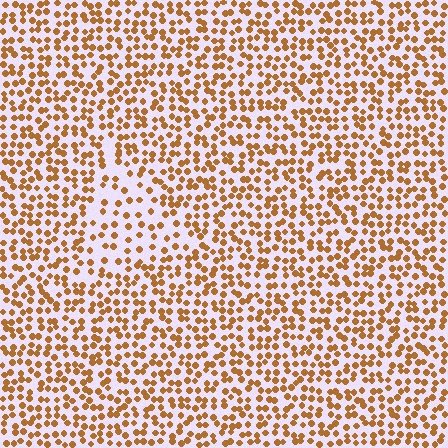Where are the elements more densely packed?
The elements are more densely packed outside the triangle boundary.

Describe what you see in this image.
The image contains small brown elements arranged at two different densities. A triangle-shaped region is visible where the elements are less densely packed than the surrounding area.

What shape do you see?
I see a triangle.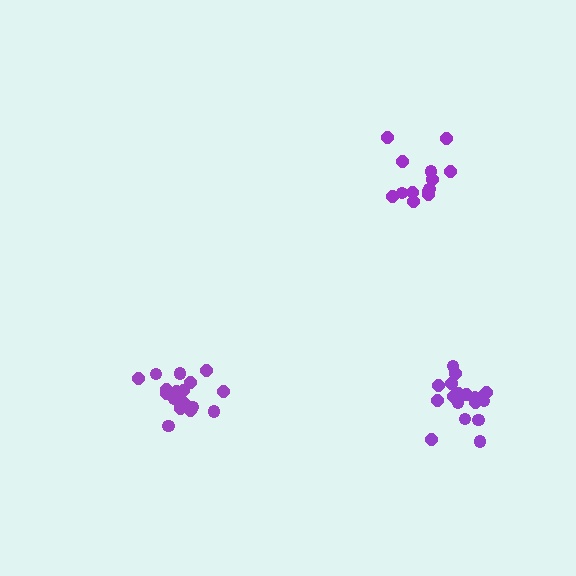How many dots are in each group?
Group 1: 13 dots, Group 2: 19 dots, Group 3: 18 dots (50 total).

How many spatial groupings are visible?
There are 3 spatial groupings.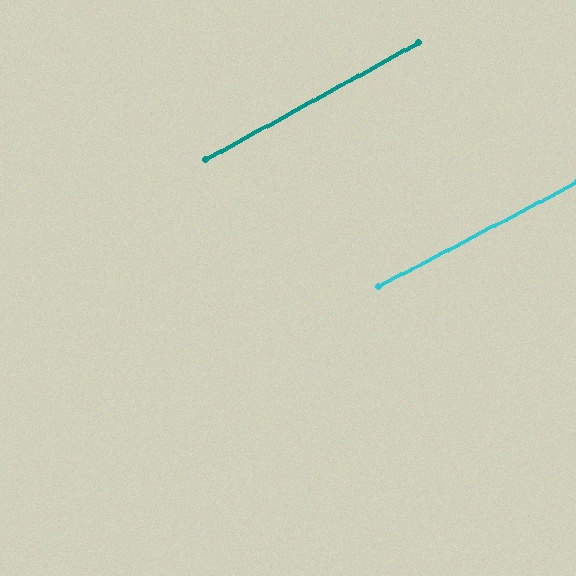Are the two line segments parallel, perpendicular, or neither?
Parallel — their directions differ by only 0.9°.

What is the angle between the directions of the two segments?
Approximately 1 degree.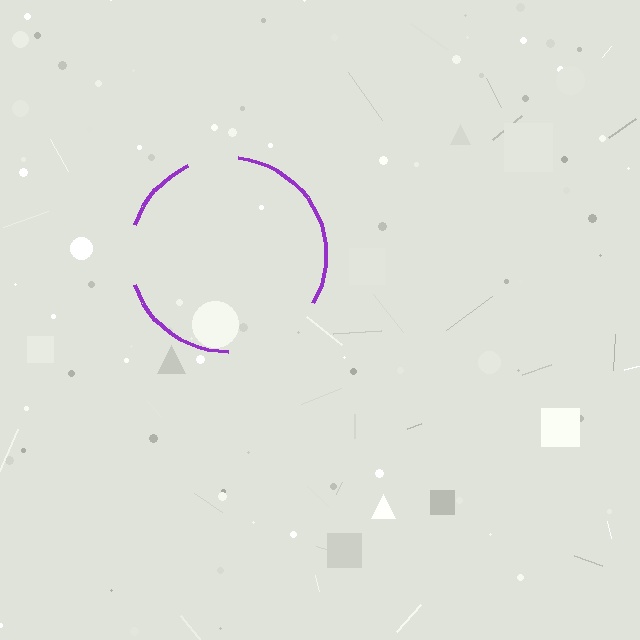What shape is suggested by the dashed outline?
The dashed outline suggests a circle.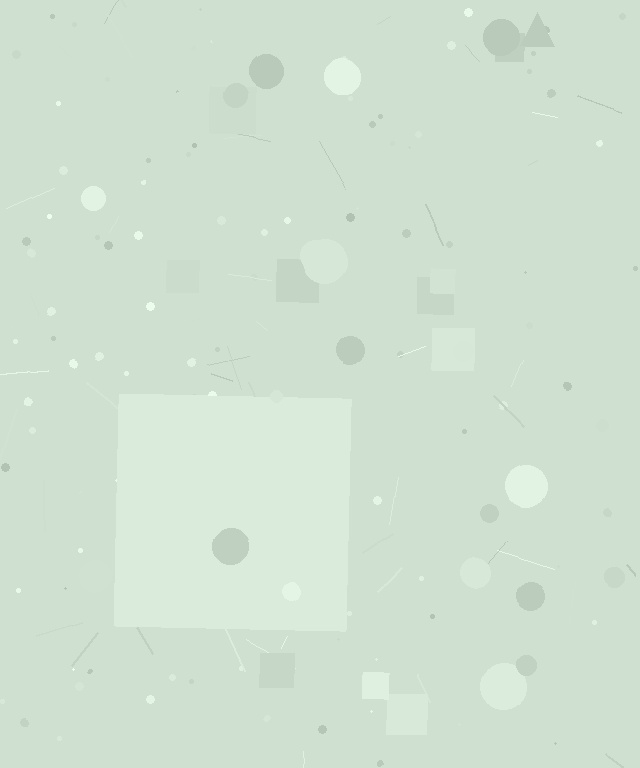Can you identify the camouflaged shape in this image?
The camouflaged shape is a square.